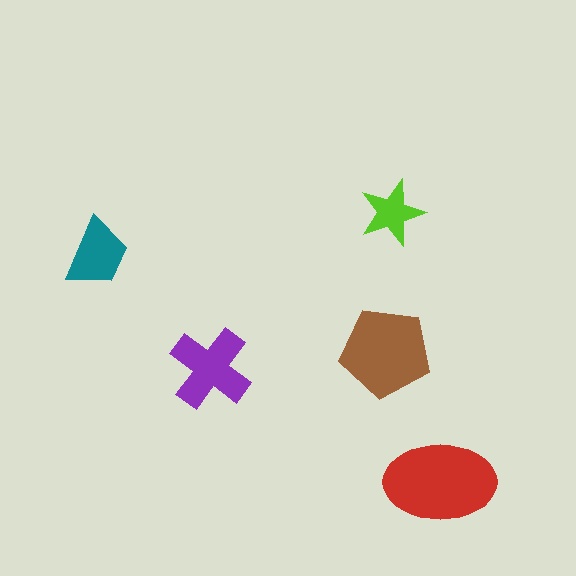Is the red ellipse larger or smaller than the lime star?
Larger.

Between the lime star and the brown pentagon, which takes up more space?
The brown pentagon.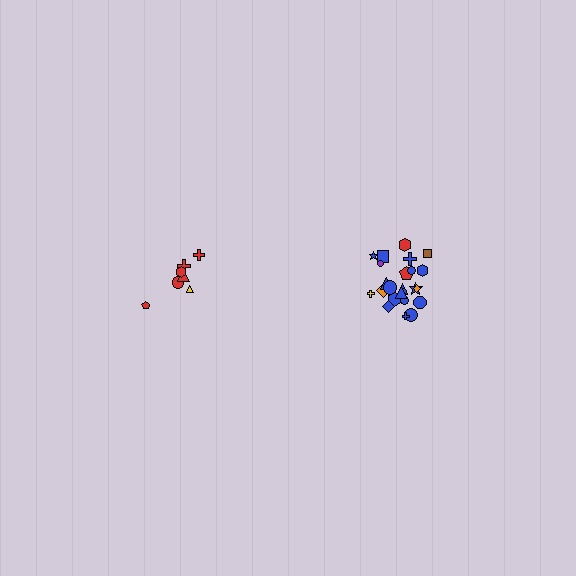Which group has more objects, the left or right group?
The right group.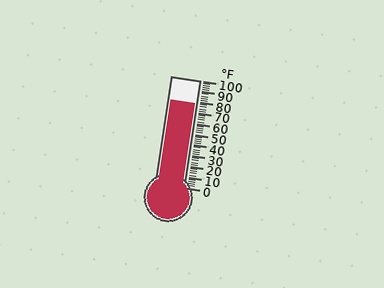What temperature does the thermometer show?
The thermometer shows approximately 78°F.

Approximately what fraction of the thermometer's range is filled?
The thermometer is filled to approximately 80% of its range.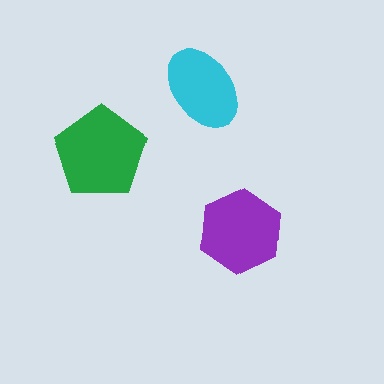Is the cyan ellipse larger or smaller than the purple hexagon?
Smaller.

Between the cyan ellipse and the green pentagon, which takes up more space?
The green pentagon.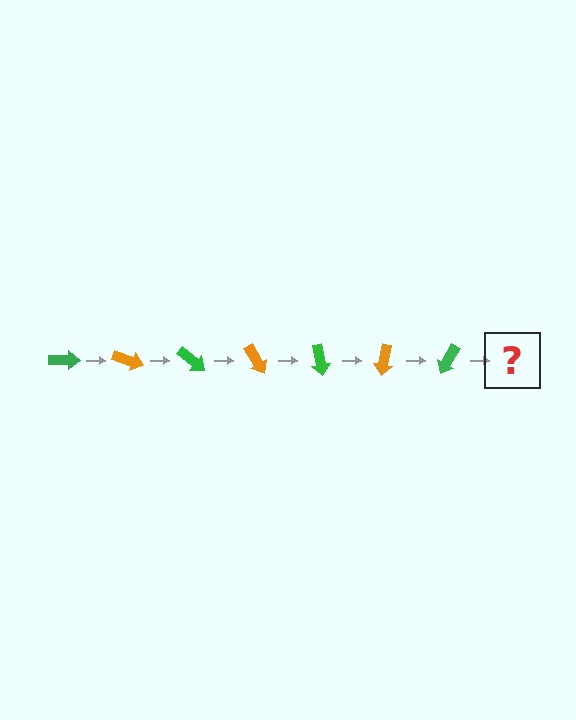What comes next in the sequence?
The next element should be an orange arrow, rotated 140 degrees from the start.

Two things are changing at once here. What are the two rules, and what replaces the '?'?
The two rules are that it rotates 20 degrees each step and the color cycles through green and orange. The '?' should be an orange arrow, rotated 140 degrees from the start.